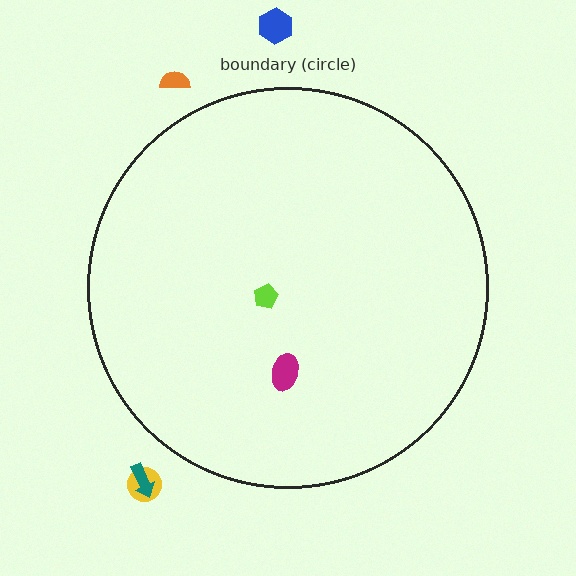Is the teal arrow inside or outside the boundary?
Outside.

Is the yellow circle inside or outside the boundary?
Outside.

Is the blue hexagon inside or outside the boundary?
Outside.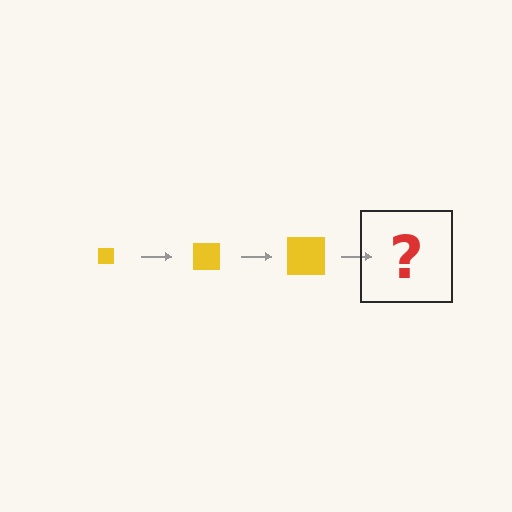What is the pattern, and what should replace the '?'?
The pattern is that the square gets progressively larger each step. The '?' should be a yellow square, larger than the previous one.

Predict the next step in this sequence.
The next step is a yellow square, larger than the previous one.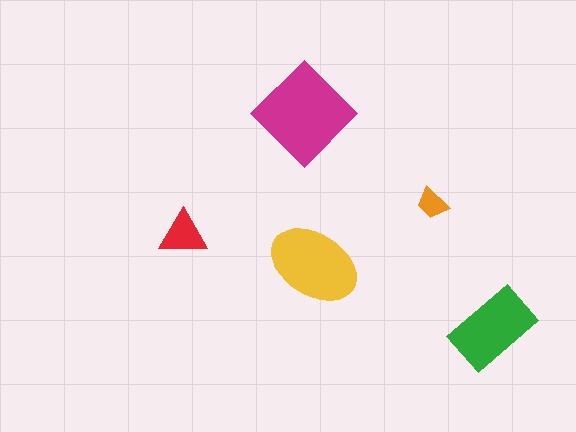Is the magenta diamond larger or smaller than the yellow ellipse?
Larger.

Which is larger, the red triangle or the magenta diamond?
The magenta diamond.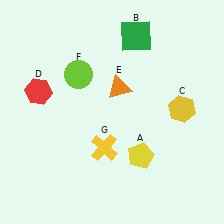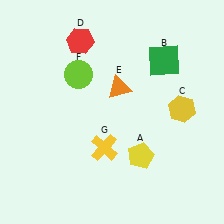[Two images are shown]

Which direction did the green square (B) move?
The green square (B) moved right.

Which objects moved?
The objects that moved are: the green square (B), the red hexagon (D).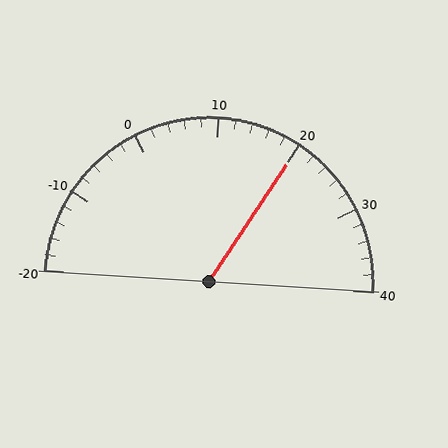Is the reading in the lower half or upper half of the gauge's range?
The reading is in the upper half of the range (-20 to 40).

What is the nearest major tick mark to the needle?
The nearest major tick mark is 20.